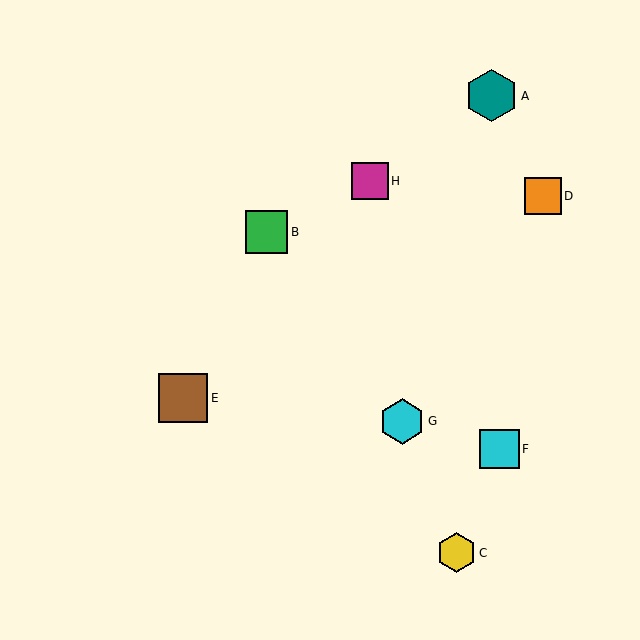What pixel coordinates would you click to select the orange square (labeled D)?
Click at (543, 196) to select the orange square D.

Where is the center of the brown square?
The center of the brown square is at (183, 398).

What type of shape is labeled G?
Shape G is a cyan hexagon.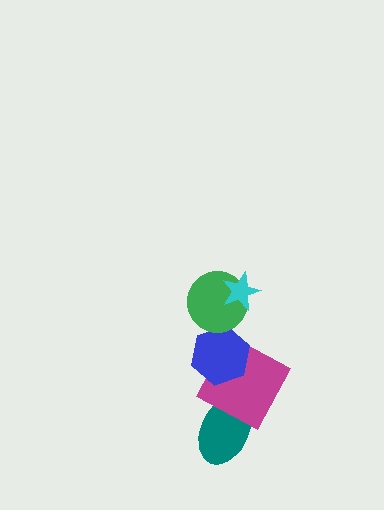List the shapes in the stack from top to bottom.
From top to bottom: the cyan star, the green circle, the blue hexagon, the magenta square, the teal ellipse.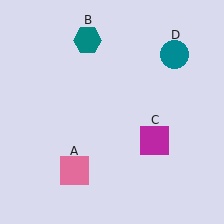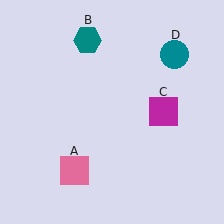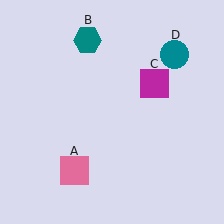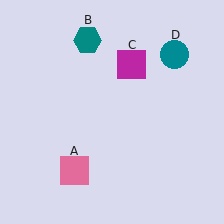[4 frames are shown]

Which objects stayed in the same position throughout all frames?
Pink square (object A) and teal hexagon (object B) and teal circle (object D) remained stationary.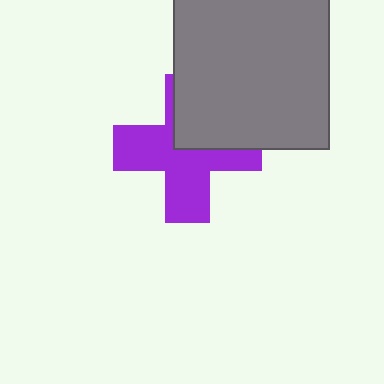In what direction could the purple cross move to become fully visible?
The purple cross could move toward the lower-left. That would shift it out from behind the gray square entirely.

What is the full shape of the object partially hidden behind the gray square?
The partially hidden object is a purple cross.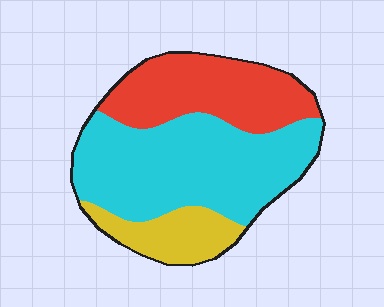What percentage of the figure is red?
Red covers about 30% of the figure.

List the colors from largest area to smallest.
From largest to smallest: cyan, red, yellow.